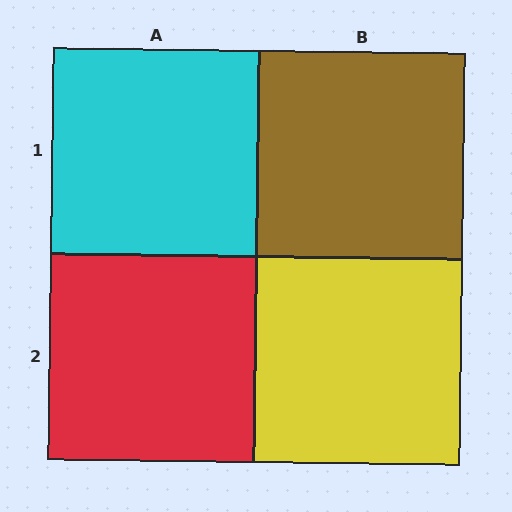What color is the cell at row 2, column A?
Red.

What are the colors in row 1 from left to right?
Cyan, brown.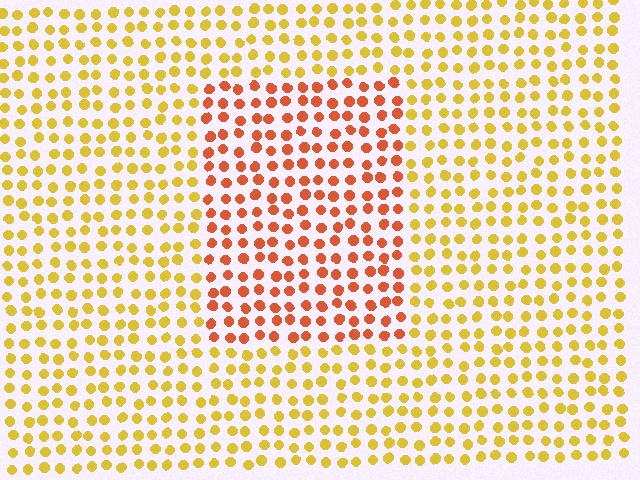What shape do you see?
I see a rectangle.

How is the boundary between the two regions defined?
The boundary is defined purely by a slight shift in hue (about 39 degrees). Spacing, size, and orientation are identical on both sides.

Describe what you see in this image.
The image is filled with small yellow elements in a uniform arrangement. A rectangle-shaped region is visible where the elements are tinted to a slightly different hue, forming a subtle color boundary.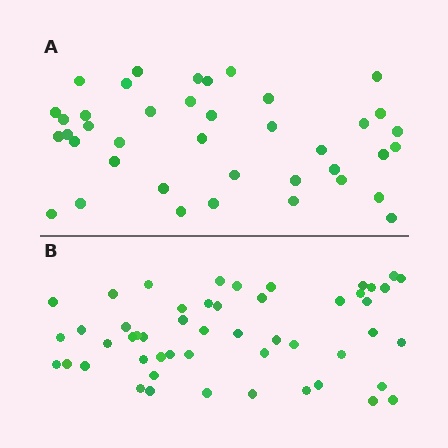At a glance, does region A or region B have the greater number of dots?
Region B (the bottom region) has more dots.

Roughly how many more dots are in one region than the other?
Region B has roughly 12 or so more dots than region A.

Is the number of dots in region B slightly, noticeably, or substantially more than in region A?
Region B has noticeably more, but not dramatically so. The ratio is roughly 1.3 to 1.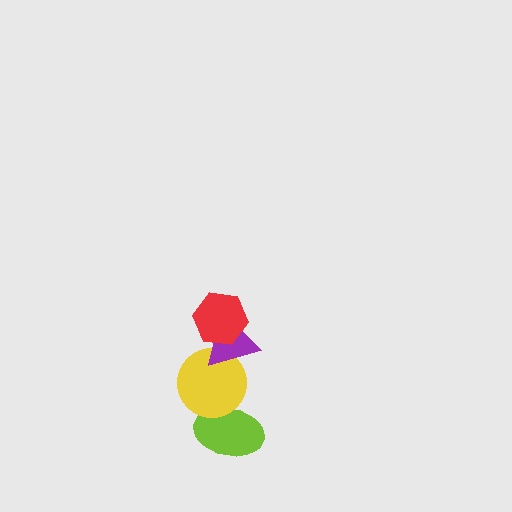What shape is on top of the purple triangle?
The red hexagon is on top of the purple triangle.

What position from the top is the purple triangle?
The purple triangle is 2nd from the top.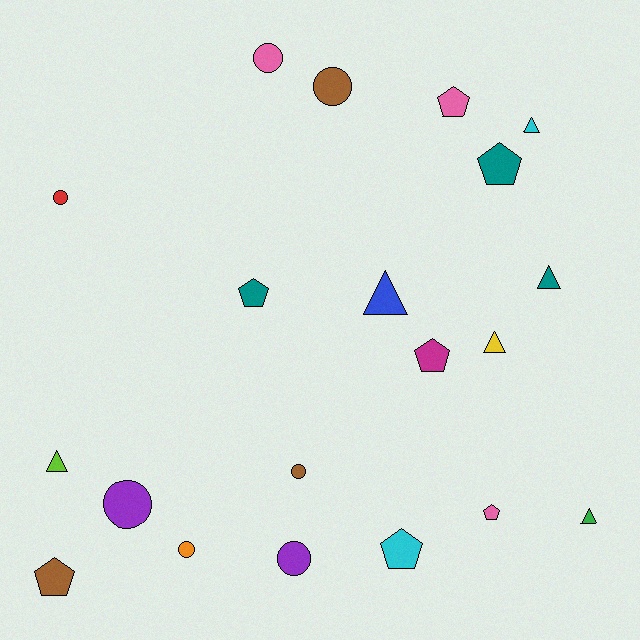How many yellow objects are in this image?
There is 1 yellow object.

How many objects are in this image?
There are 20 objects.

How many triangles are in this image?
There are 6 triangles.